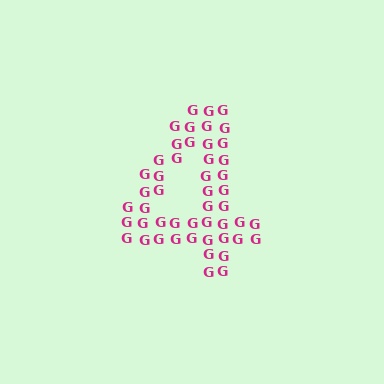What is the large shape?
The large shape is the digit 4.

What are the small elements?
The small elements are letter G's.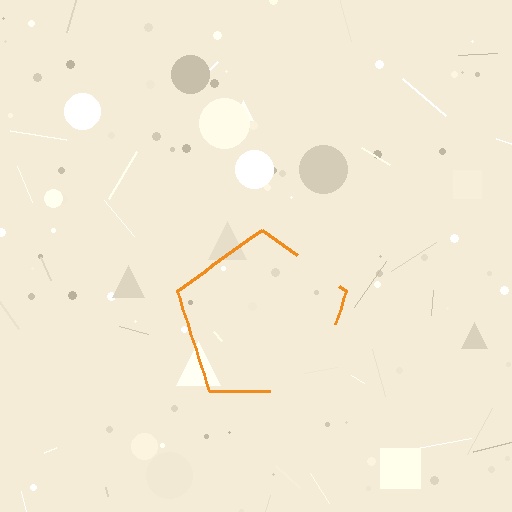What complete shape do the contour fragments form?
The contour fragments form a pentagon.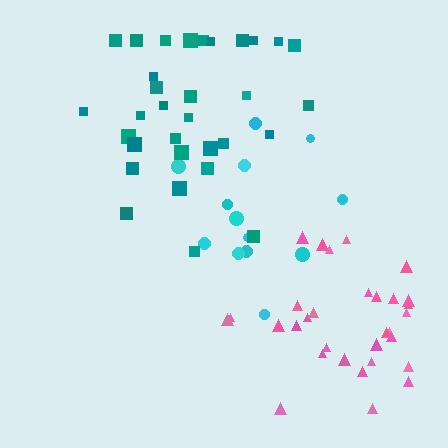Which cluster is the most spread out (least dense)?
Cyan.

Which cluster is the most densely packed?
Pink.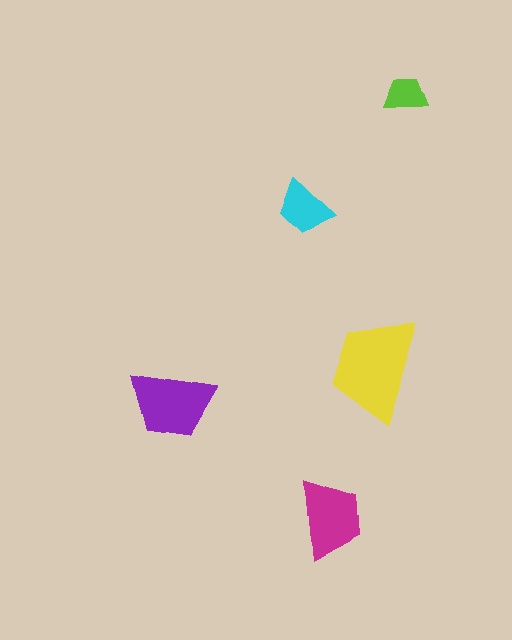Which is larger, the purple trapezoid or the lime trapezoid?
The purple one.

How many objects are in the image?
There are 5 objects in the image.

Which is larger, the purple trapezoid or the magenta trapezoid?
The purple one.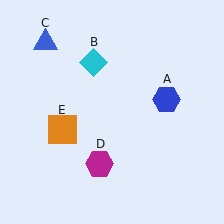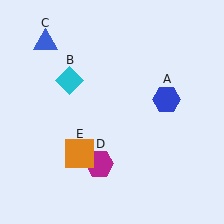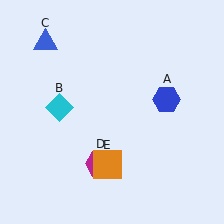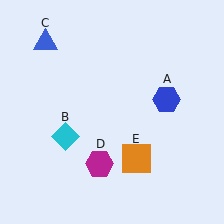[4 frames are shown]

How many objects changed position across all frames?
2 objects changed position: cyan diamond (object B), orange square (object E).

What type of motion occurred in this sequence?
The cyan diamond (object B), orange square (object E) rotated counterclockwise around the center of the scene.